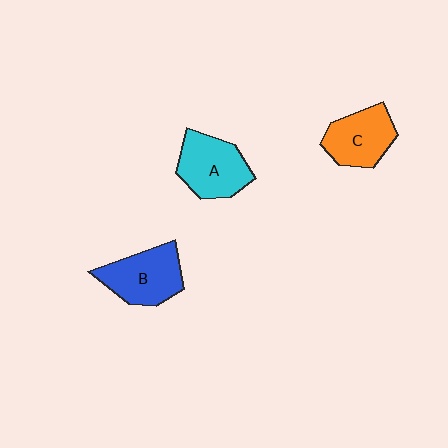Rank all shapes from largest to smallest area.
From largest to smallest: A (cyan), B (blue), C (orange).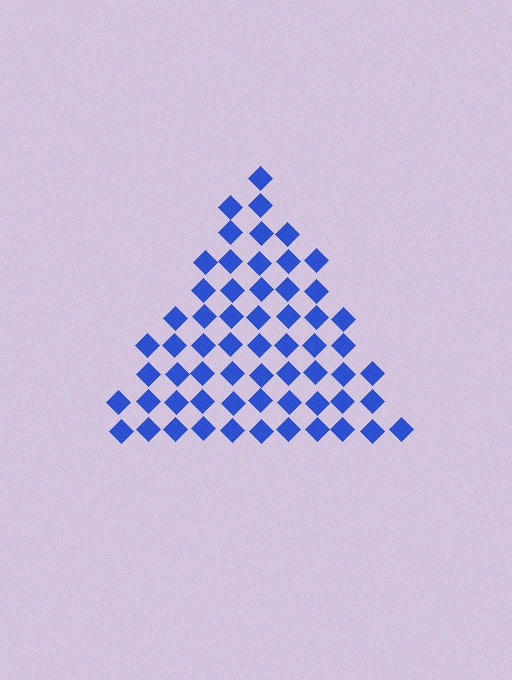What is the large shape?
The large shape is a triangle.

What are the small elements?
The small elements are diamonds.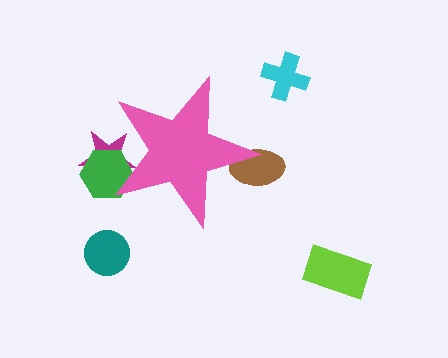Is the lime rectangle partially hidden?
No, the lime rectangle is fully visible.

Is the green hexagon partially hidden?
Yes, the green hexagon is partially hidden behind the pink star.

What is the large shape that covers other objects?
A pink star.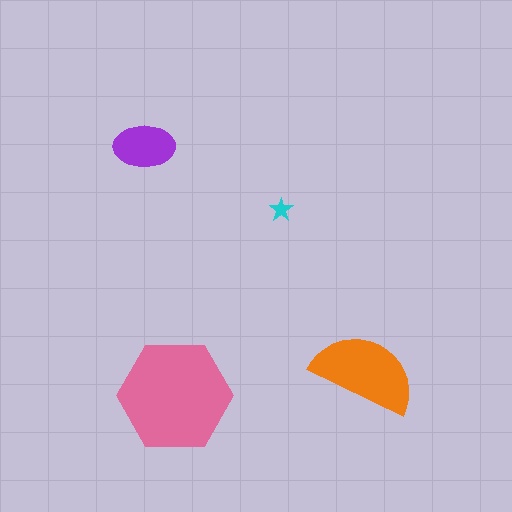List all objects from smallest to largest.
The cyan star, the purple ellipse, the orange semicircle, the pink hexagon.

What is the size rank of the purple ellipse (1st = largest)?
3rd.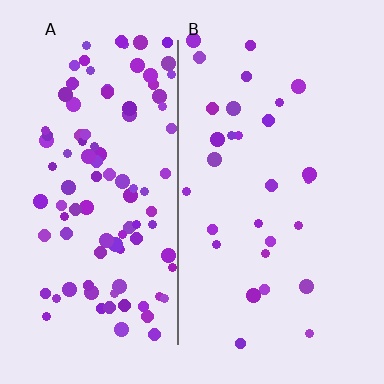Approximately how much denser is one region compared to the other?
Approximately 3.6× — region A over region B.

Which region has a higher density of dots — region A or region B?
A (the left).